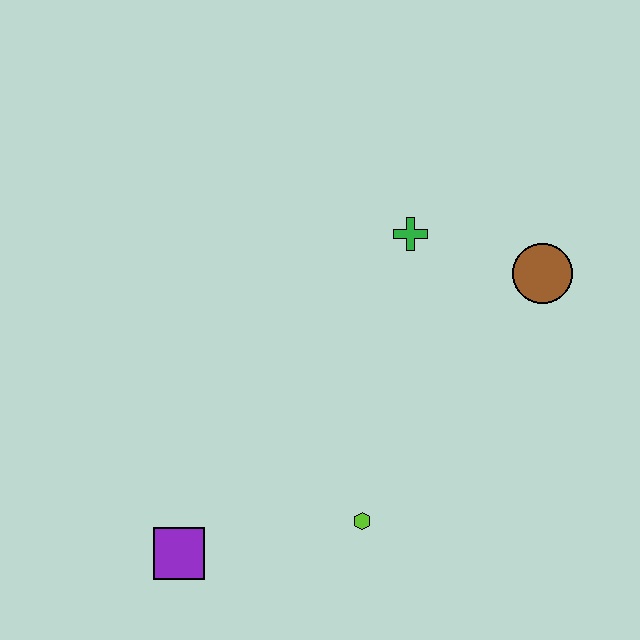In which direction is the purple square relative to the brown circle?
The purple square is to the left of the brown circle.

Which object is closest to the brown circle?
The green cross is closest to the brown circle.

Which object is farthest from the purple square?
The brown circle is farthest from the purple square.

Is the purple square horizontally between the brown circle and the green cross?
No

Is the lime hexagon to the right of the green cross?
No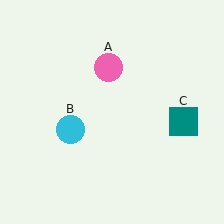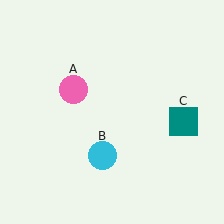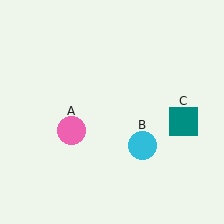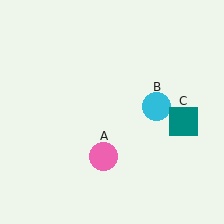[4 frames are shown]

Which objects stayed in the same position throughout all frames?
Teal square (object C) remained stationary.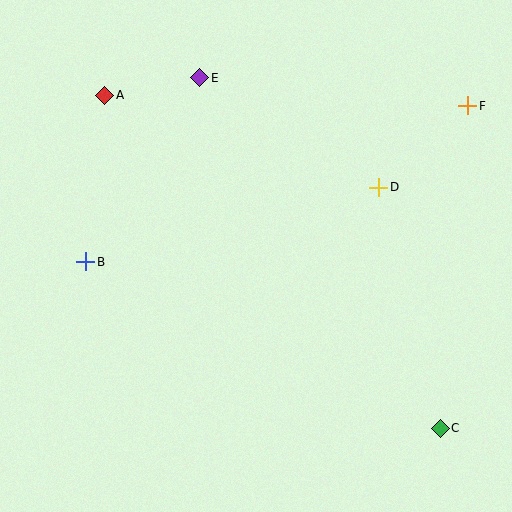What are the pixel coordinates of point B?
Point B is at (86, 262).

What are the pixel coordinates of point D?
Point D is at (379, 187).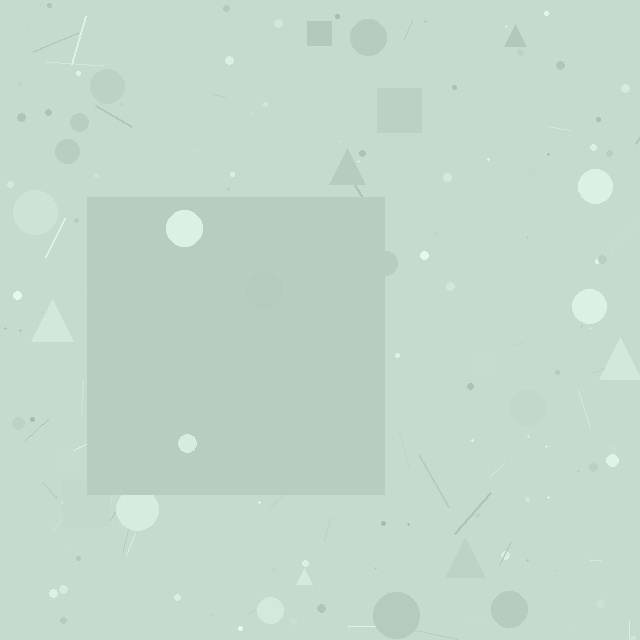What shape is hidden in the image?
A square is hidden in the image.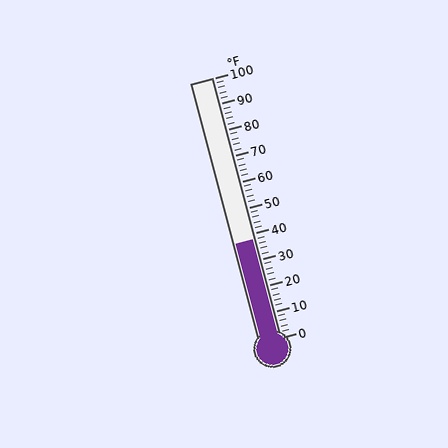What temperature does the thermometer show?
The thermometer shows approximately 38°F.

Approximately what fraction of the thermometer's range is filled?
The thermometer is filled to approximately 40% of its range.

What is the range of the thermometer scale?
The thermometer scale ranges from 0°F to 100°F.